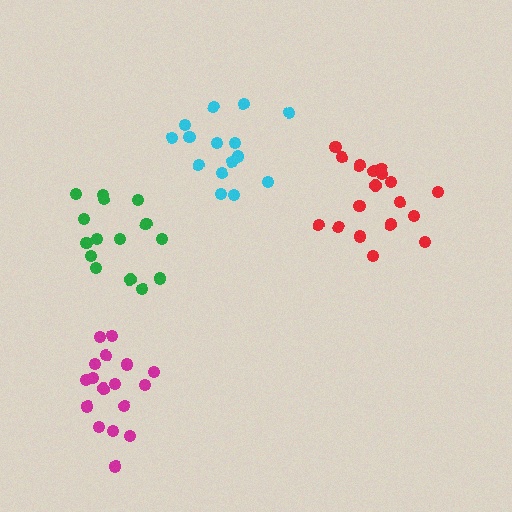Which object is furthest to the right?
The red cluster is rightmost.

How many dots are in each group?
Group 1: 15 dots, Group 2: 15 dots, Group 3: 18 dots, Group 4: 17 dots (65 total).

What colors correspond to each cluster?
The clusters are colored: green, cyan, red, magenta.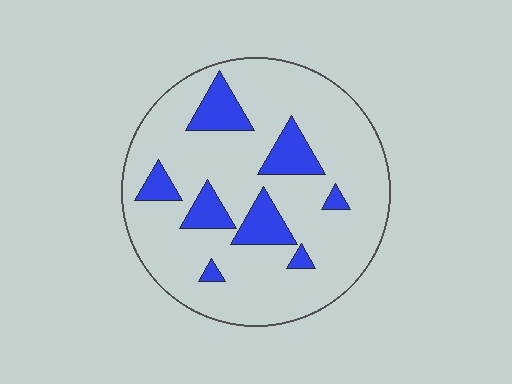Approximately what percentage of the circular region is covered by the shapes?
Approximately 15%.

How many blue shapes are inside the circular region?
8.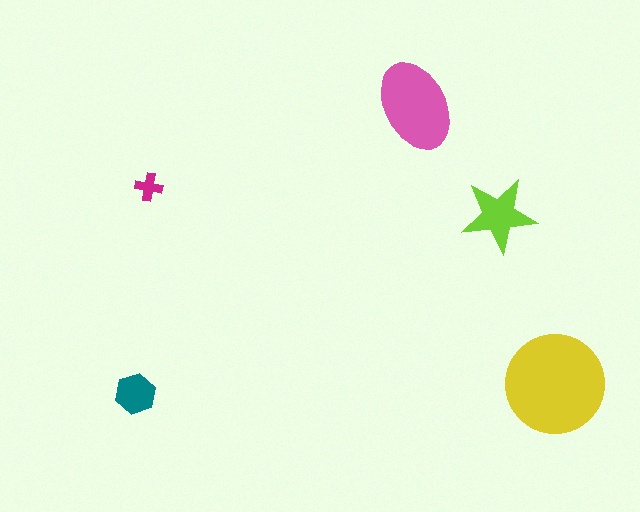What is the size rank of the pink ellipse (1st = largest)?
2nd.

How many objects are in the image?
There are 5 objects in the image.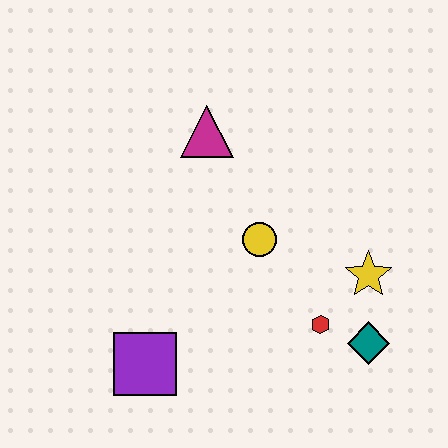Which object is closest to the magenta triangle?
The yellow circle is closest to the magenta triangle.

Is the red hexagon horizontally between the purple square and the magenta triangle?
No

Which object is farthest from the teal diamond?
The magenta triangle is farthest from the teal diamond.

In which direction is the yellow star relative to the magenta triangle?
The yellow star is to the right of the magenta triangle.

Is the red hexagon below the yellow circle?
Yes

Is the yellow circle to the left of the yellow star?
Yes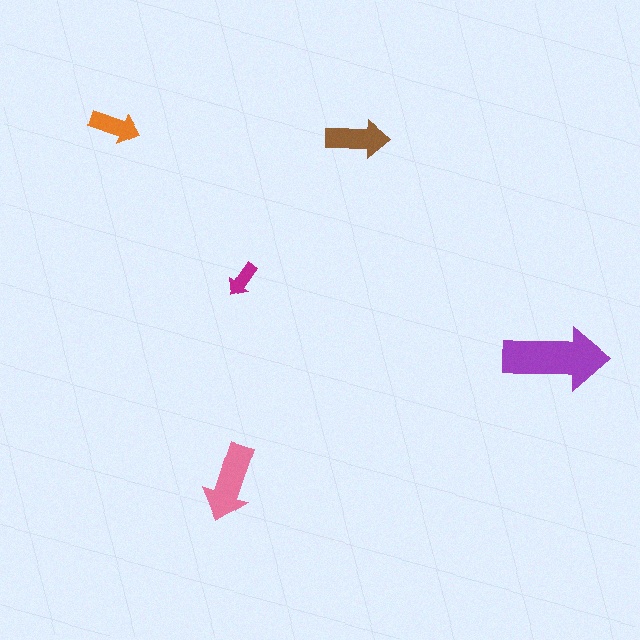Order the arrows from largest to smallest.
the purple one, the pink one, the brown one, the orange one, the magenta one.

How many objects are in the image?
There are 5 objects in the image.